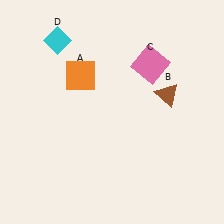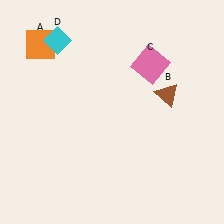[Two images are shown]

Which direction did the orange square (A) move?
The orange square (A) moved left.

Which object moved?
The orange square (A) moved left.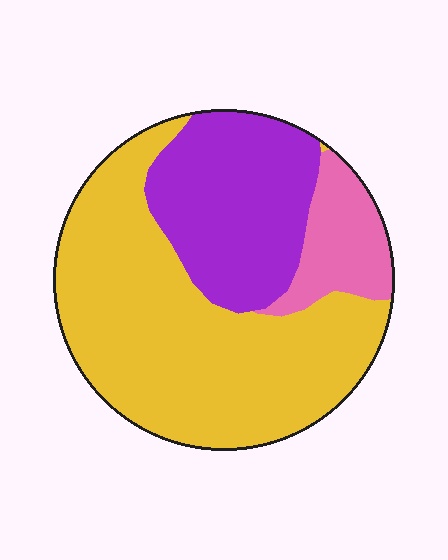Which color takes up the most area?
Yellow, at roughly 60%.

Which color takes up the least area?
Pink, at roughly 10%.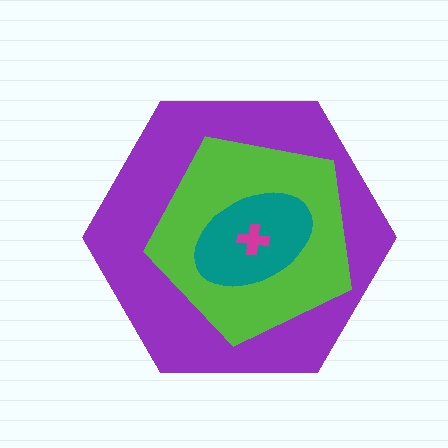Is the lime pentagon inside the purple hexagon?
Yes.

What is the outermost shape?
The purple hexagon.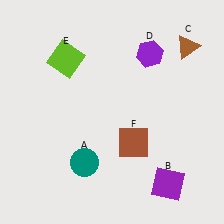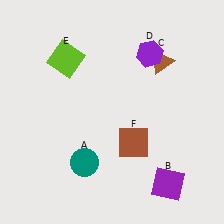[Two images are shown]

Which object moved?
The brown triangle (C) moved left.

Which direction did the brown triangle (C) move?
The brown triangle (C) moved left.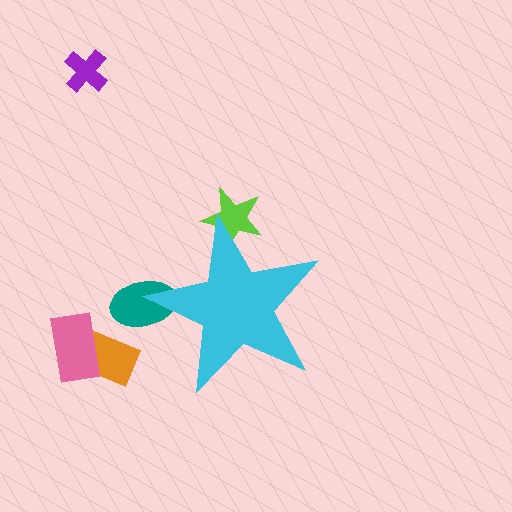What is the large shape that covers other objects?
A cyan star.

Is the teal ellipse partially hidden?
Yes, the teal ellipse is partially hidden behind the cyan star.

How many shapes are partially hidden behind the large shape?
2 shapes are partially hidden.